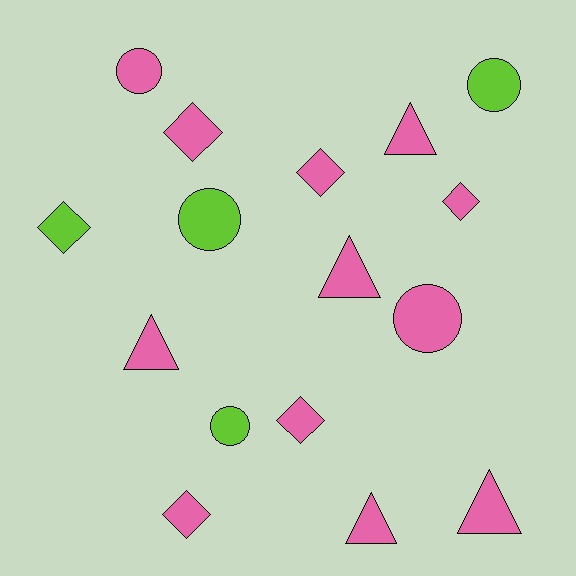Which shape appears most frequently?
Diamond, with 6 objects.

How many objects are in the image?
There are 16 objects.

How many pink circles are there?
There are 2 pink circles.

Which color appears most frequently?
Pink, with 12 objects.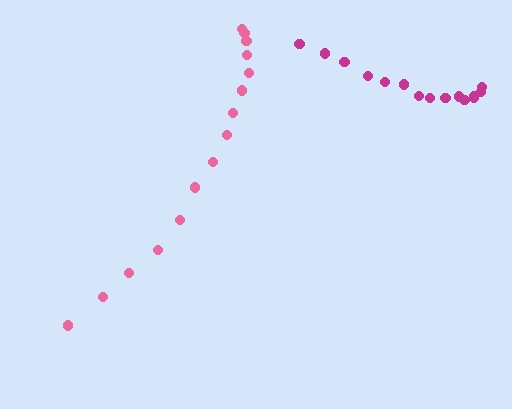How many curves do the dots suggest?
There are 2 distinct paths.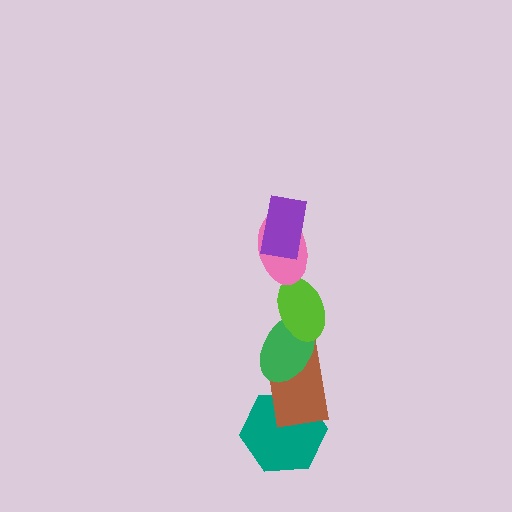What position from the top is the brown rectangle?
The brown rectangle is 5th from the top.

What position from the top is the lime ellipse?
The lime ellipse is 3rd from the top.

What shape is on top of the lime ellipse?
The pink ellipse is on top of the lime ellipse.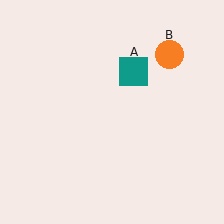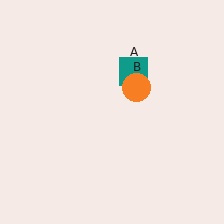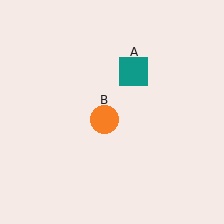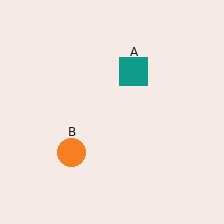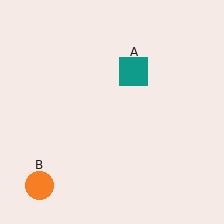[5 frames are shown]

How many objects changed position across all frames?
1 object changed position: orange circle (object B).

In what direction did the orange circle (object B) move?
The orange circle (object B) moved down and to the left.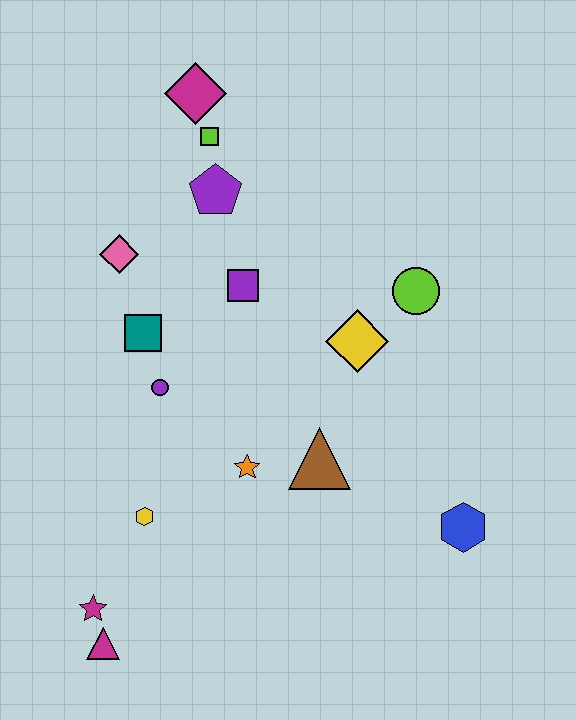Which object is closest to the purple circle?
The teal square is closest to the purple circle.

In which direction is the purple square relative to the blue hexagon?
The purple square is above the blue hexagon.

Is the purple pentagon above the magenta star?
Yes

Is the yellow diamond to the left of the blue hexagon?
Yes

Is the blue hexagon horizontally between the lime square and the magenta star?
No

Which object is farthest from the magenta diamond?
The magenta triangle is farthest from the magenta diamond.